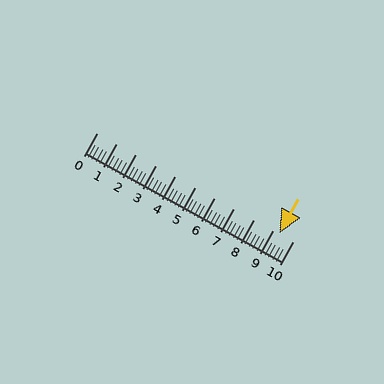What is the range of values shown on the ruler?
The ruler shows values from 0 to 10.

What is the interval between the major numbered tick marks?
The major tick marks are spaced 1 units apart.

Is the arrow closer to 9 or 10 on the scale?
The arrow is closer to 9.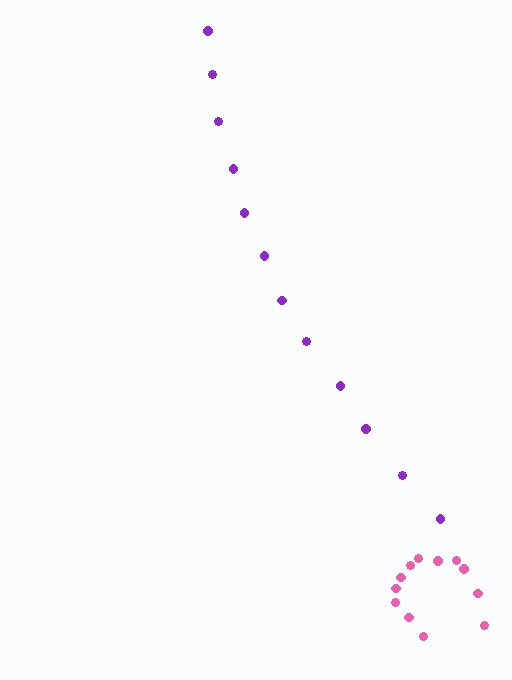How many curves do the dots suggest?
There are 2 distinct paths.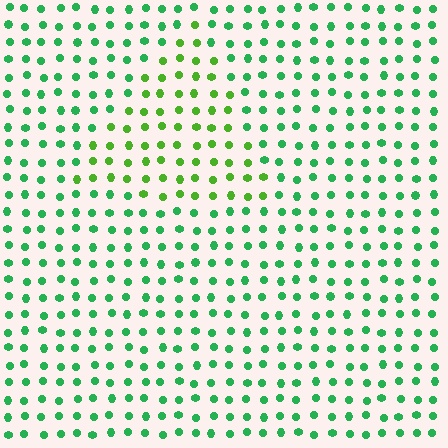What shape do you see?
I see a triangle.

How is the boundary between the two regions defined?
The boundary is defined purely by a slight shift in hue (about 34 degrees). Spacing, size, and orientation are identical on both sides.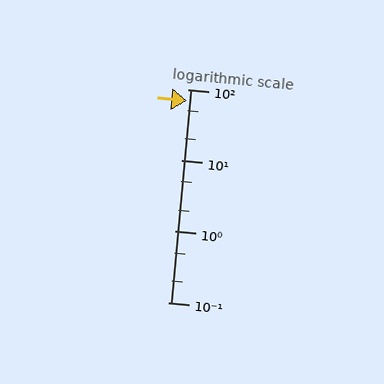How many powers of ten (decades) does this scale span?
The scale spans 3 decades, from 0.1 to 100.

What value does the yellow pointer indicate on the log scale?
The pointer indicates approximately 68.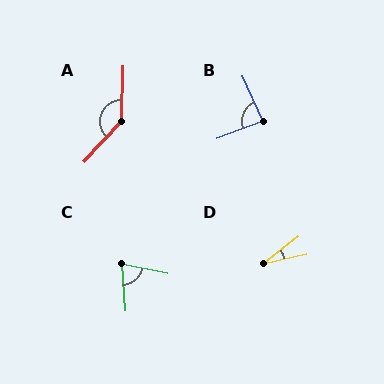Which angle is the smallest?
D, at approximately 25 degrees.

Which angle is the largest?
A, at approximately 138 degrees.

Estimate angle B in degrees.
Approximately 87 degrees.